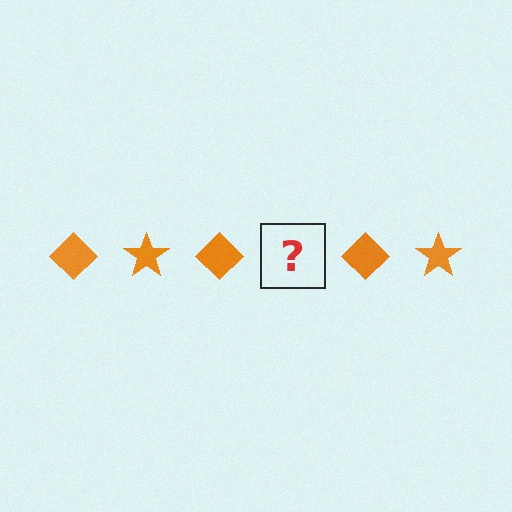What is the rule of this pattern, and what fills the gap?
The rule is that the pattern cycles through diamond, star shapes in orange. The gap should be filled with an orange star.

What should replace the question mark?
The question mark should be replaced with an orange star.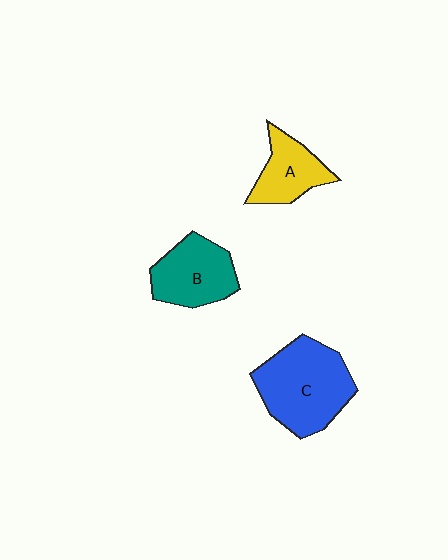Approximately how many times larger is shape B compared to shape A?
Approximately 1.3 times.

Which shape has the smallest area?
Shape A (yellow).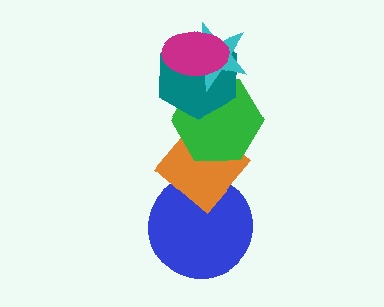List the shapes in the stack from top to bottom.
From top to bottom: the magenta ellipse, the cyan star, the teal hexagon, the green hexagon, the orange diamond, the blue circle.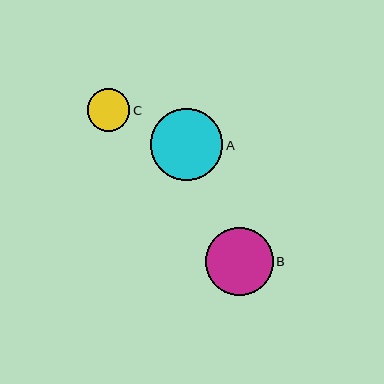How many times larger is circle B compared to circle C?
Circle B is approximately 1.6 times the size of circle C.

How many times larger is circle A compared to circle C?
Circle A is approximately 1.7 times the size of circle C.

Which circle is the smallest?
Circle C is the smallest with a size of approximately 43 pixels.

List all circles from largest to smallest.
From largest to smallest: A, B, C.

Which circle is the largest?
Circle A is the largest with a size of approximately 72 pixels.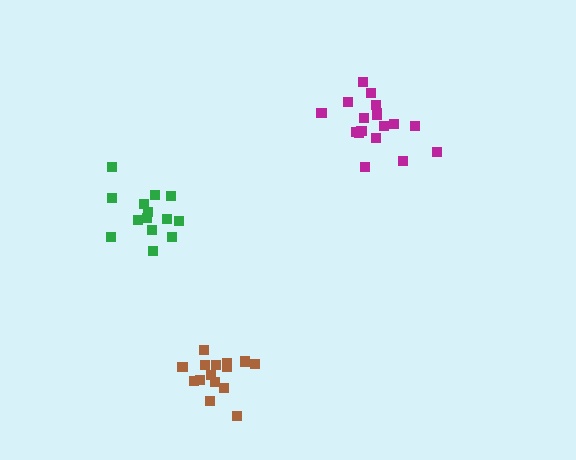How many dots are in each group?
Group 1: 16 dots, Group 2: 18 dots, Group 3: 14 dots (48 total).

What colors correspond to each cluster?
The clusters are colored: brown, magenta, green.